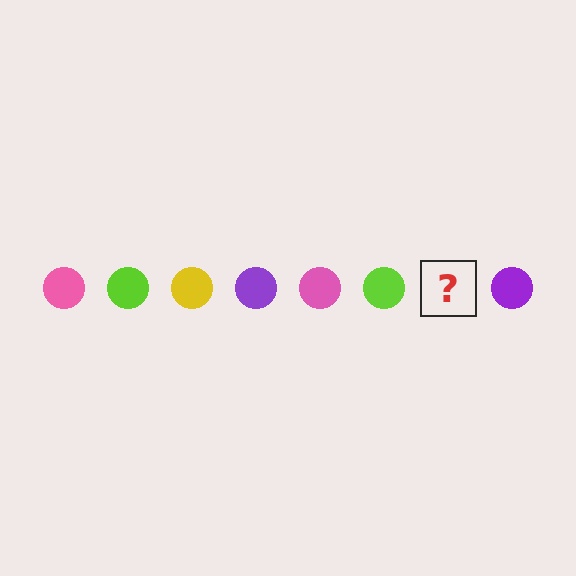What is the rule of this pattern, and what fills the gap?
The rule is that the pattern cycles through pink, lime, yellow, purple circles. The gap should be filled with a yellow circle.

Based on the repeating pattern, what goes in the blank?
The blank should be a yellow circle.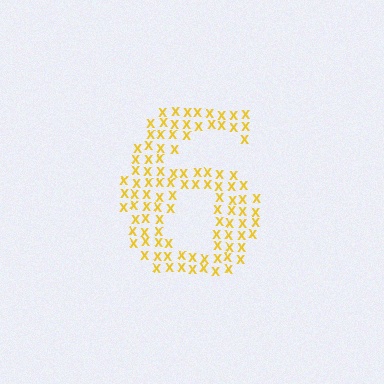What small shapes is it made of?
It is made of small letter X's.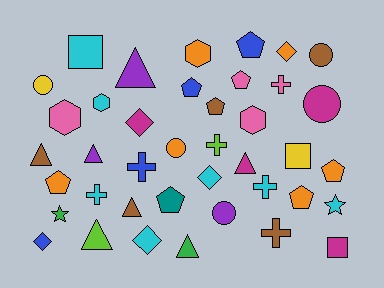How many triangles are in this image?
There are 7 triangles.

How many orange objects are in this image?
There are 6 orange objects.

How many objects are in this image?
There are 40 objects.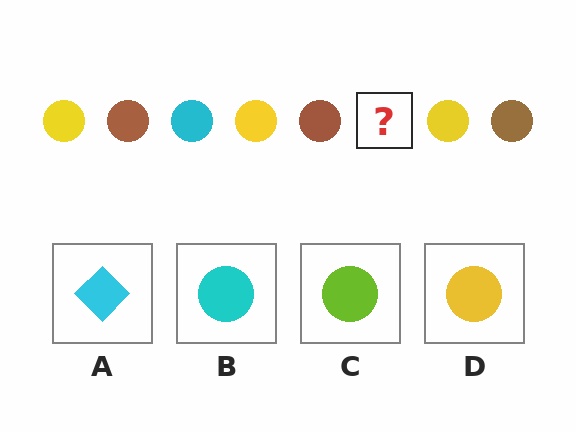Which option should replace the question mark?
Option B.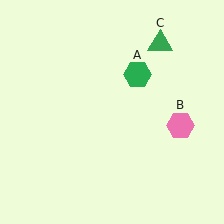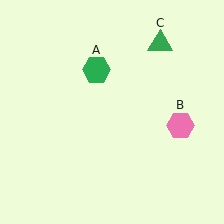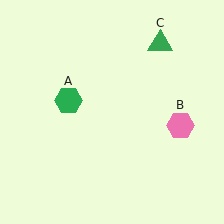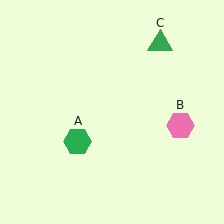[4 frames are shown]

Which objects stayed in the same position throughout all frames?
Pink hexagon (object B) and green triangle (object C) remained stationary.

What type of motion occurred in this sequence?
The green hexagon (object A) rotated counterclockwise around the center of the scene.